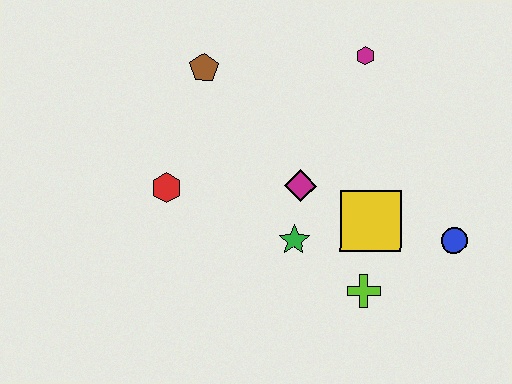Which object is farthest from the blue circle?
The brown pentagon is farthest from the blue circle.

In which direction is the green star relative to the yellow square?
The green star is to the left of the yellow square.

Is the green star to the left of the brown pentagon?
No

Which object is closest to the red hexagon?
The brown pentagon is closest to the red hexagon.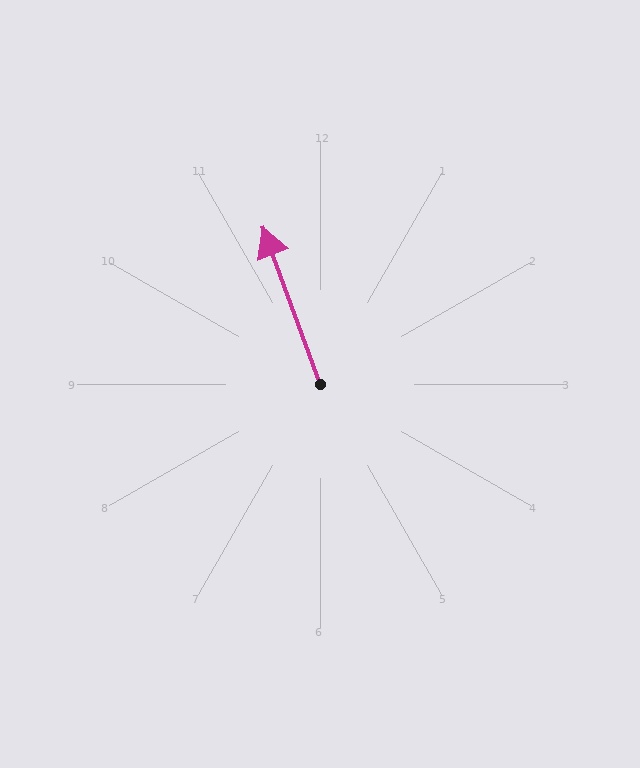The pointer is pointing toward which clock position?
Roughly 11 o'clock.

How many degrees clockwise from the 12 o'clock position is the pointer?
Approximately 340 degrees.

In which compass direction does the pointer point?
North.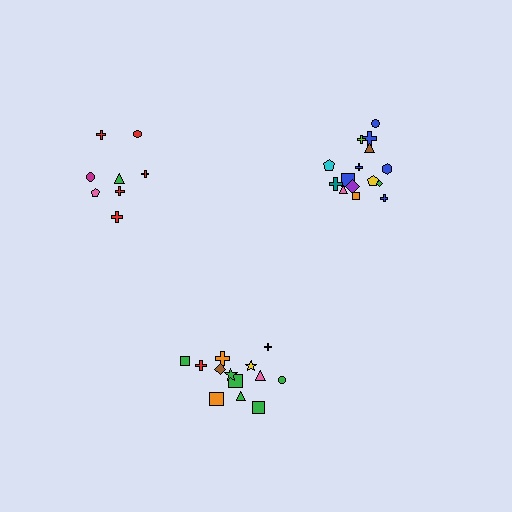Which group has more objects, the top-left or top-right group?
The top-right group.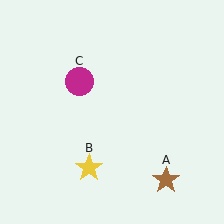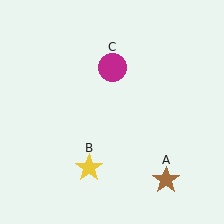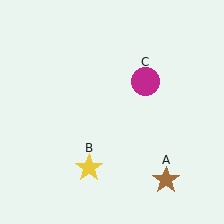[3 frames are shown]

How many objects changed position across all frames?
1 object changed position: magenta circle (object C).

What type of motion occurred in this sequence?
The magenta circle (object C) rotated clockwise around the center of the scene.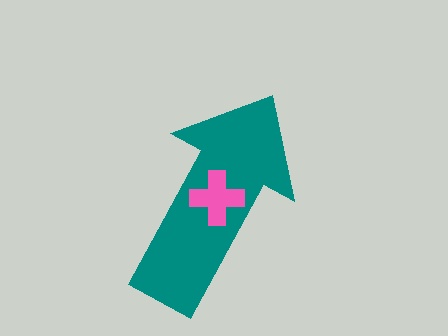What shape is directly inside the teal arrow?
The pink cross.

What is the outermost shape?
The teal arrow.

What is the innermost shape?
The pink cross.